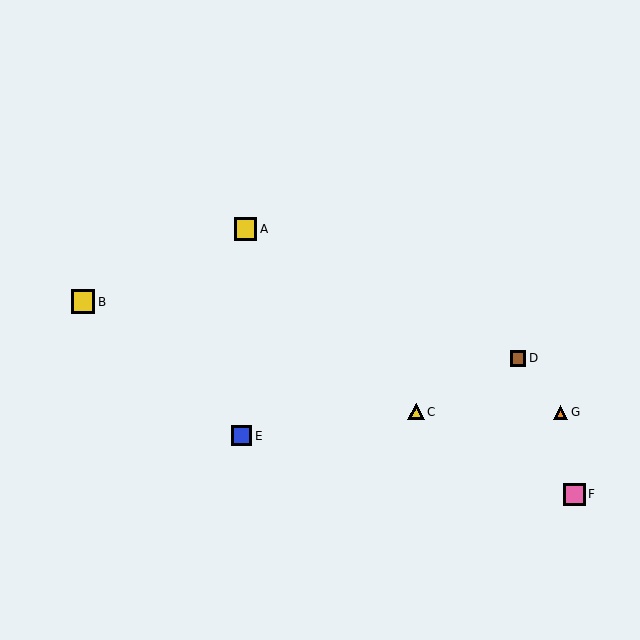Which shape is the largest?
The yellow square (labeled B) is the largest.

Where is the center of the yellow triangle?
The center of the yellow triangle is at (416, 412).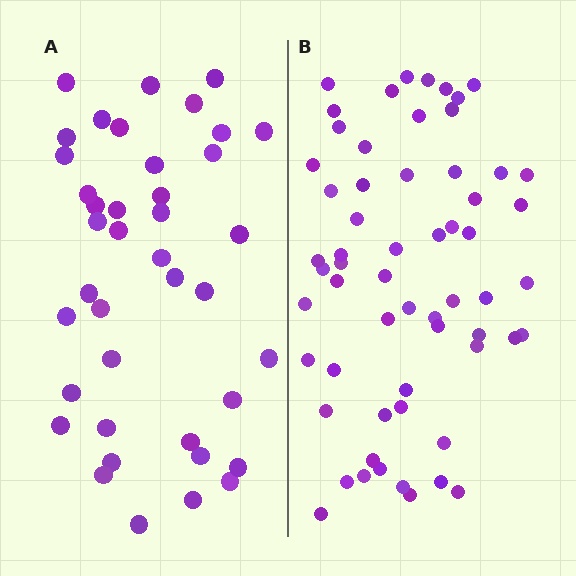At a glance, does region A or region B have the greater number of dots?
Region B (the right region) has more dots.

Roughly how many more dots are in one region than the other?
Region B has approximately 20 more dots than region A.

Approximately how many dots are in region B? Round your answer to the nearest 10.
About 60 dots.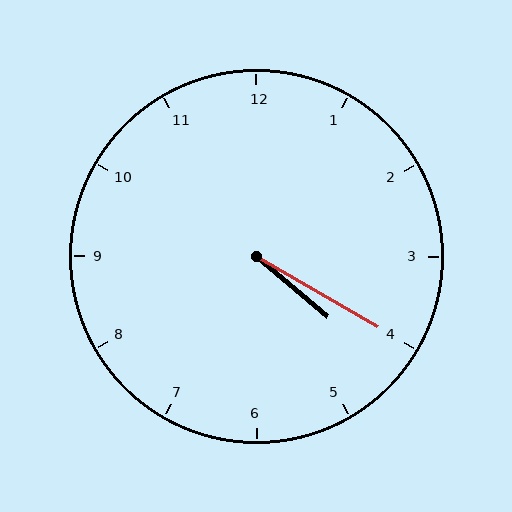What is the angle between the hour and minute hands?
Approximately 10 degrees.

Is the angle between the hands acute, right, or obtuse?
It is acute.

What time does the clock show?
4:20.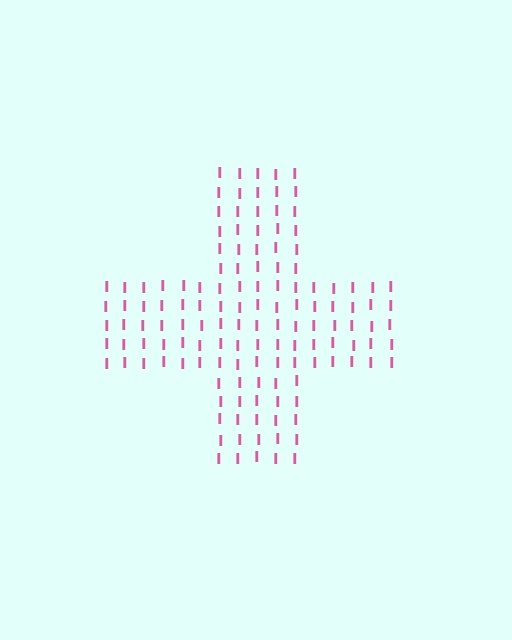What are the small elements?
The small elements are letter I's.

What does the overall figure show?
The overall figure shows a cross.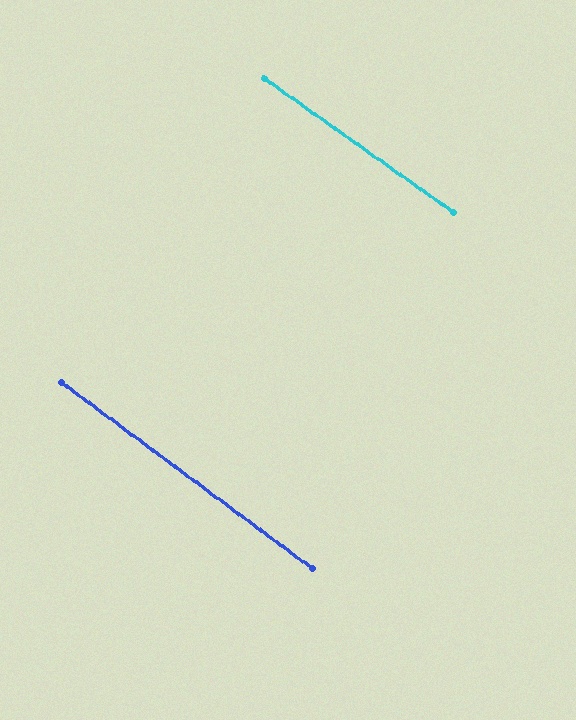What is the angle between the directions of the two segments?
Approximately 1 degree.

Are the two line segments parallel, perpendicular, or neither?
Parallel — their directions differ by only 1.2°.